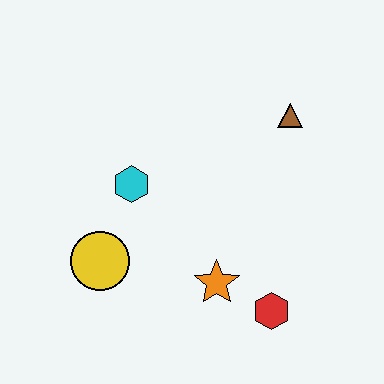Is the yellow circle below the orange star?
No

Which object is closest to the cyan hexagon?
The yellow circle is closest to the cyan hexagon.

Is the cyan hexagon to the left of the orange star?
Yes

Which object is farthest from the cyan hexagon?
The red hexagon is farthest from the cyan hexagon.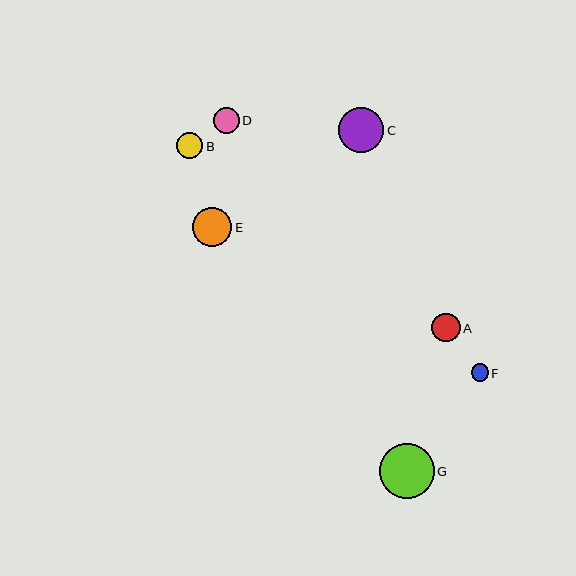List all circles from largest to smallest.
From largest to smallest: G, C, E, A, B, D, F.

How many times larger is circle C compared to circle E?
Circle C is approximately 1.2 times the size of circle E.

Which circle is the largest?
Circle G is the largest with a size of approximately 55 pixels.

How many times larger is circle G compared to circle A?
Circle G is approximately 1.9 times the size of circle A.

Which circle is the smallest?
Circle F is the smallest with a size of approximately 17 pixels.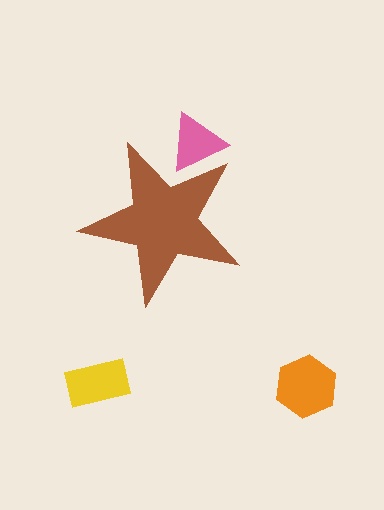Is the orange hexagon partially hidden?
No, the orange hexagon is fully visible.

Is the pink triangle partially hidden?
Yes, the pink triangle is partially hidden behind the brown star.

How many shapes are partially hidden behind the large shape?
1 shape is partially hidden.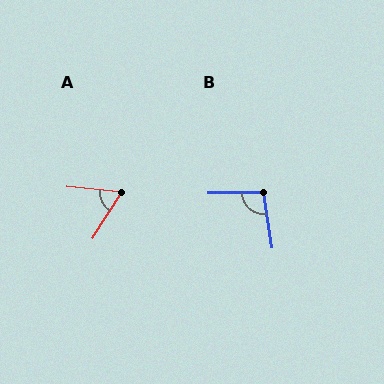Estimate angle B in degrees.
Approximately 98 degrees.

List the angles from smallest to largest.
A (63°), B (98°).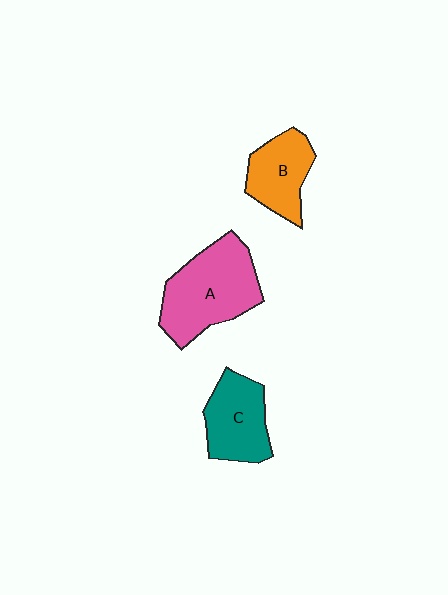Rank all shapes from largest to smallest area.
From largest to smallest: A (pink), C (teal), B (orange).